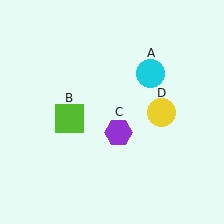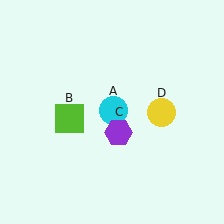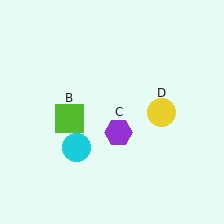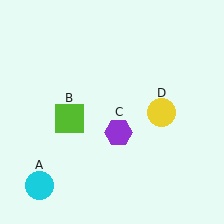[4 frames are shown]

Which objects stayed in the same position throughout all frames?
Lime square (object B) and purple hexagon (object C) and yellow circle (object D) remained stationary.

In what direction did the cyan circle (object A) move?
The cyan circle (object A) moved down and to the left.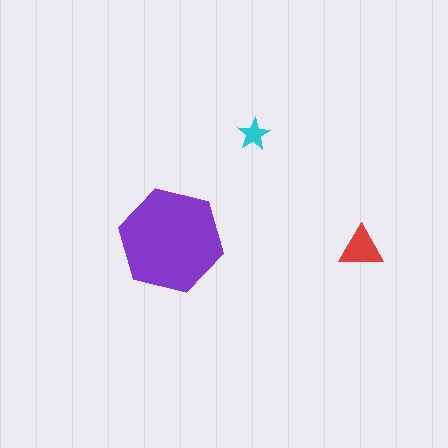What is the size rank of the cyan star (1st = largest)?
3rd.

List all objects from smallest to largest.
The cyan star, the red triangle, the purple hexagon.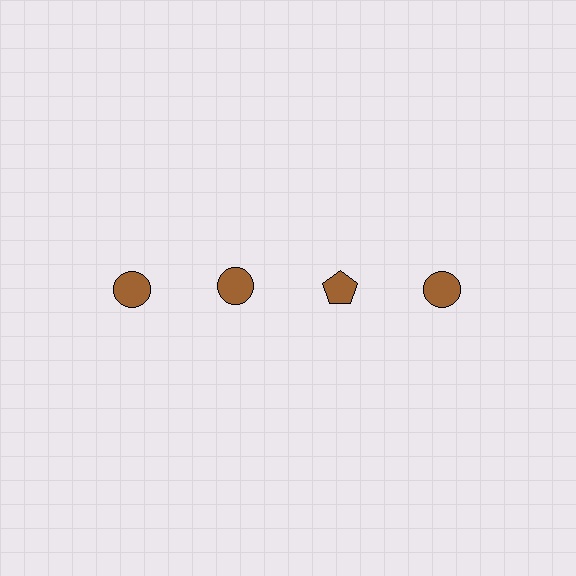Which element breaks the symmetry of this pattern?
The brown pentagon in the top row, center column breaks the symmetry. All other shapes are brown circles.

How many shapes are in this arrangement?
There are 4 shapes arranged in a grid pattern.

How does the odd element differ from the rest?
It has a different shape: pentagon instead of circle.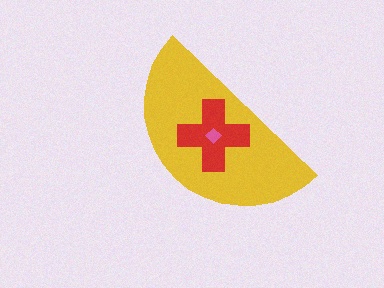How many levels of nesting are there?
3.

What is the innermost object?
The pink diamond.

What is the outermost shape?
The yellow semicircle.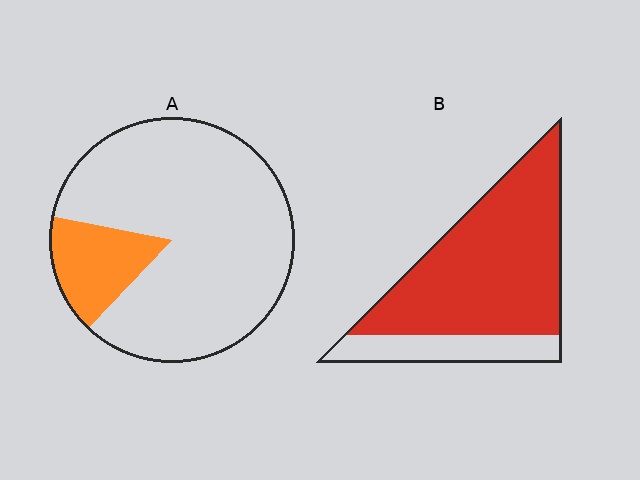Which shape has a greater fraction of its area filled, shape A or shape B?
Shape B.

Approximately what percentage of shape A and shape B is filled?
A is approximately 15% and B is approximately 80%.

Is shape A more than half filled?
No.